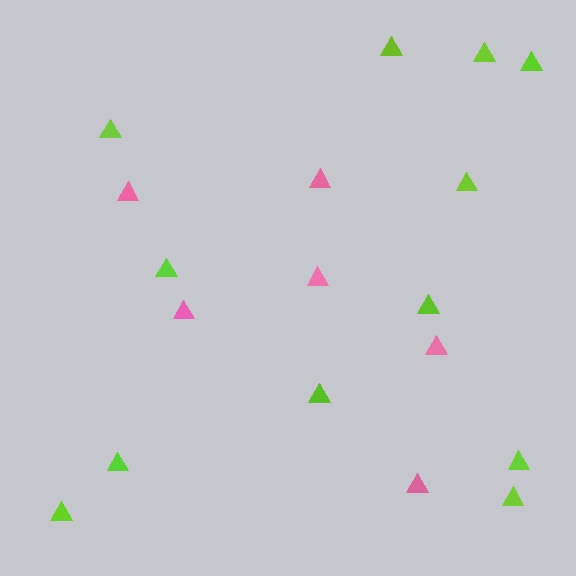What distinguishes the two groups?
There are 2 groups: one group of pink triangles (6) and one group of lime triangles (12).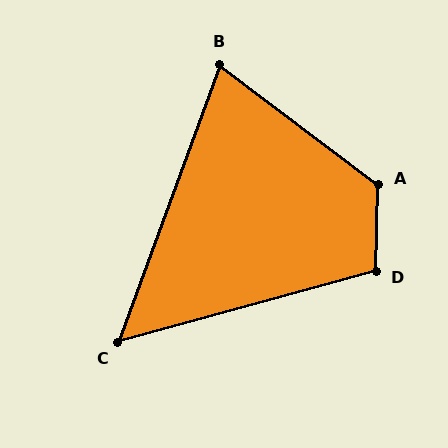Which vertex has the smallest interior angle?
C, at approximately 54 degrees.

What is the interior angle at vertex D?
Approximately 107 degrees (obtuse).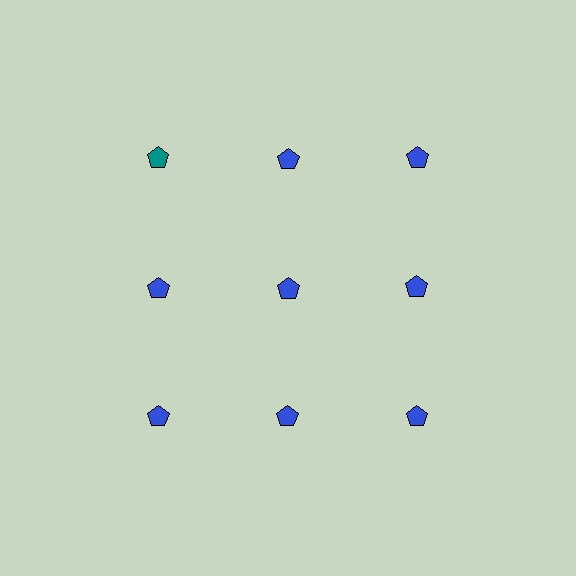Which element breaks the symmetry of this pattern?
The teal pentagon in the top row, leftmost column breaks the symmetry. All other shapes are blue pentagons.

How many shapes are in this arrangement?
There are 9 shapes arranged in a grid pattern.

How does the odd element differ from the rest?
It has a different color: teal instead of blue.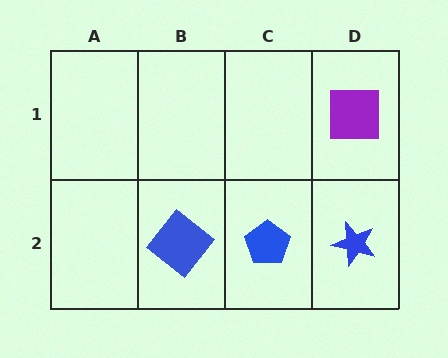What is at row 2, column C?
A blue pentagon.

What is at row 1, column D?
A purple square.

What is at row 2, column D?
A blue star.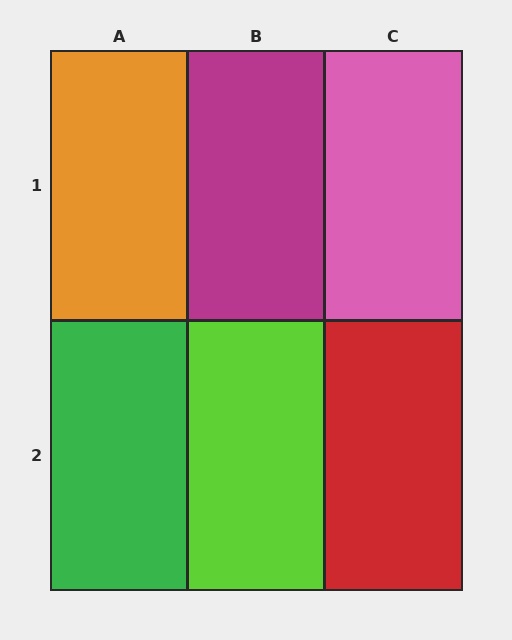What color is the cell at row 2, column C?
Red.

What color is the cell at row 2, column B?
Lime.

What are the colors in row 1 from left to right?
Orange, magenta, pink.